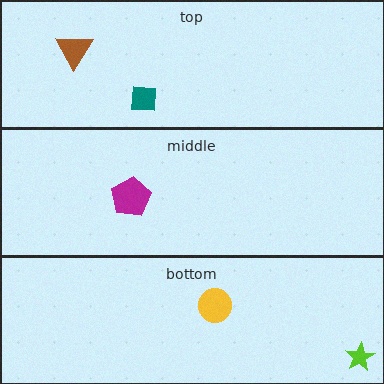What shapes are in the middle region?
The magenta pentagon.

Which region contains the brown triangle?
The top region.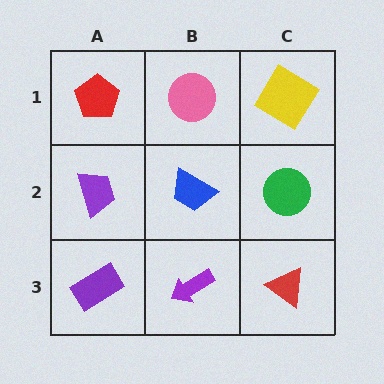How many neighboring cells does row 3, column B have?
3.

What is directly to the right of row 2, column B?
A green circle.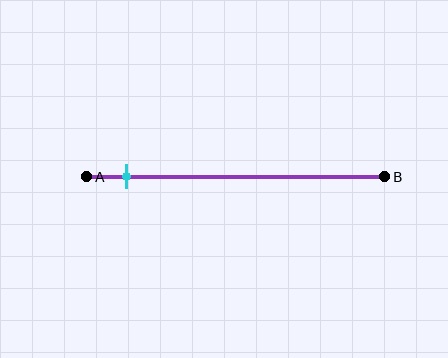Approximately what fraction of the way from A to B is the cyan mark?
The cyan mark is approximately 15% of the way from A to B.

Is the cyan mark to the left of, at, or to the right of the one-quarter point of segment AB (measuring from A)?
The cyan mark is to the left of the one-quarter point of segment AB.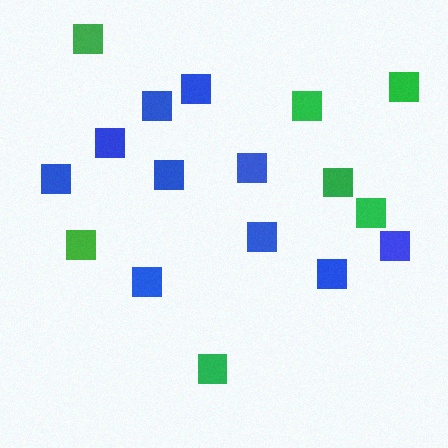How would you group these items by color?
There are 2 groups: one group of blue squares (10) and one group of green squares (7).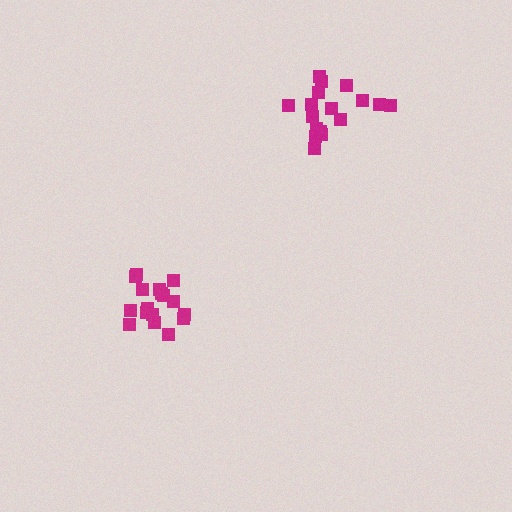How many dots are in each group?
Group 1: 17 dots, Group 2: 17 dots (34 total).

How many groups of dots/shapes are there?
There are 2 groups.